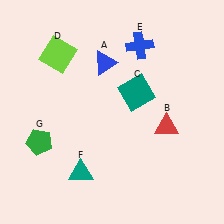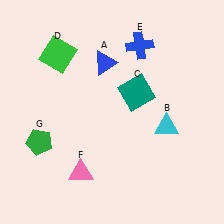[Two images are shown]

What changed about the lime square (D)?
In Image 1, D is lime. In Image 2, it changed to green.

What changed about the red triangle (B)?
In Image 1, B is red. In Image 2, it changed to cyan.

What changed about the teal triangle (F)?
In Image 1, F is teal. In Image 2, it changed to pink.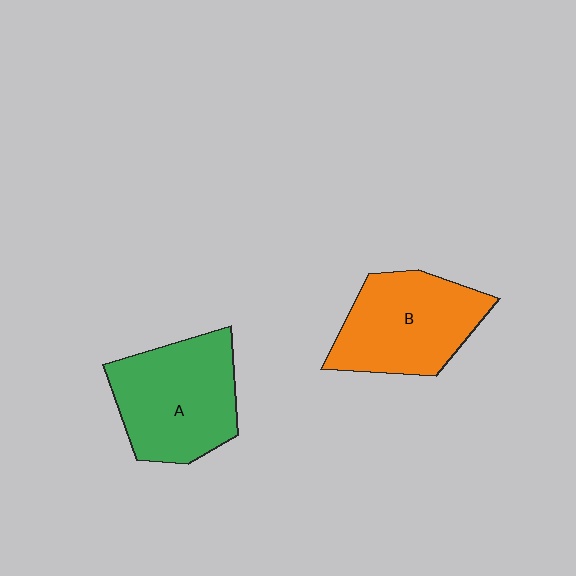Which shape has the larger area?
Shape A (green).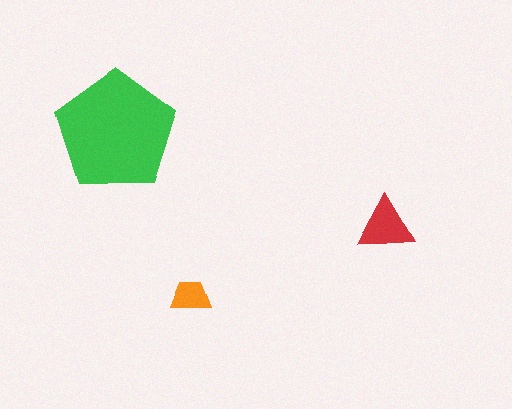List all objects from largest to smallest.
The green pentagon, the red triangle, the orange trapezoid.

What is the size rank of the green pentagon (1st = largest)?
1st.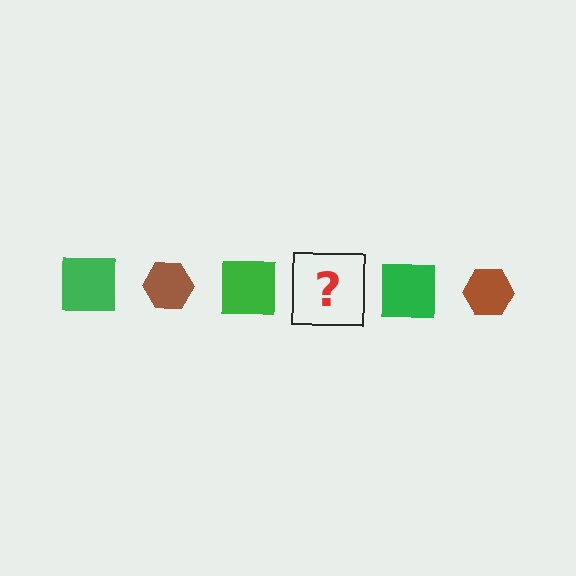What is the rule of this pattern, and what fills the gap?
The rule is that the pattern alternates between green square and brown hexagon. The gap should be filled with a brown hexagon.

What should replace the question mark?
The question mark should be replaced with a brown hexagon.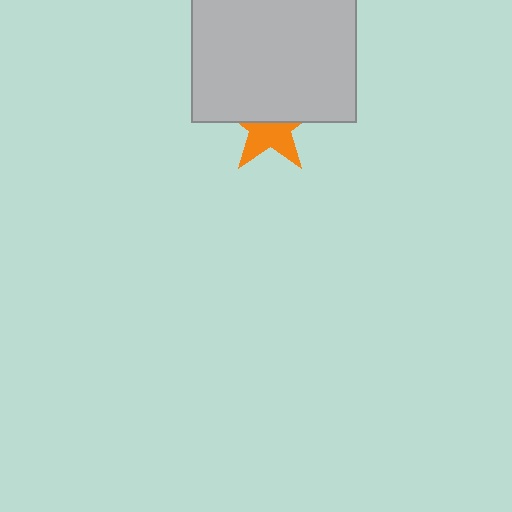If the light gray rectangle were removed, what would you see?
You would see the complete orange star.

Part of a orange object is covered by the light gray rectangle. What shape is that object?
It is a star.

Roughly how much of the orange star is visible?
About half of it is visible (roughly 48%).